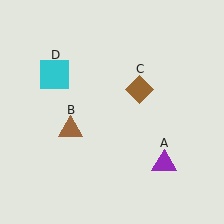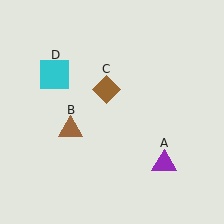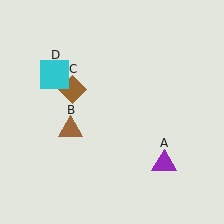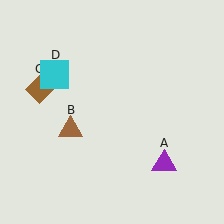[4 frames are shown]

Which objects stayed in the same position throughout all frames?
Purple triangle (object A) and brown triangle (object B) and cyan square (object D) remained stationary.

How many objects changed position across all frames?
1 object changed position: brown diamond (object C).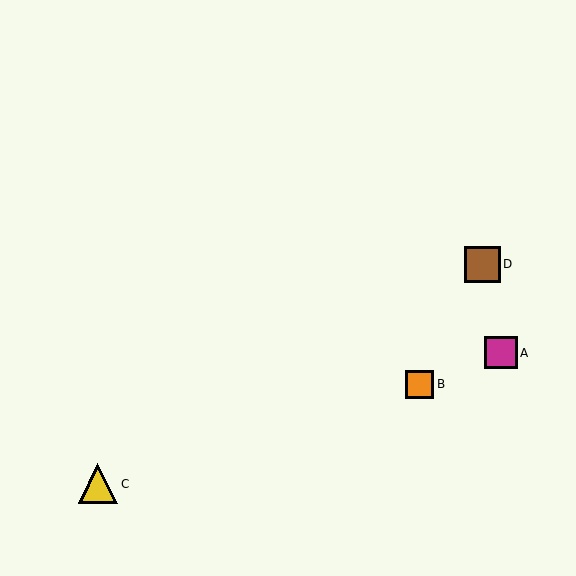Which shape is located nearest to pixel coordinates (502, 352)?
The magenta square (labeled A) at (501, 353) is nearest to that location.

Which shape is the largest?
The yellow triangle (labeled C) is the largest.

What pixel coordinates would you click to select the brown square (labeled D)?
Click at (482, 264) to select the brown square D.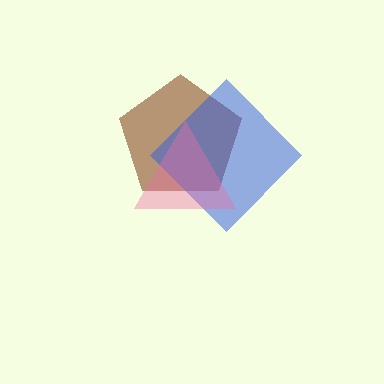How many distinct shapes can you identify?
There are 3 distinct shapes: a brown pentagon, a blue diamond, a pink triangle.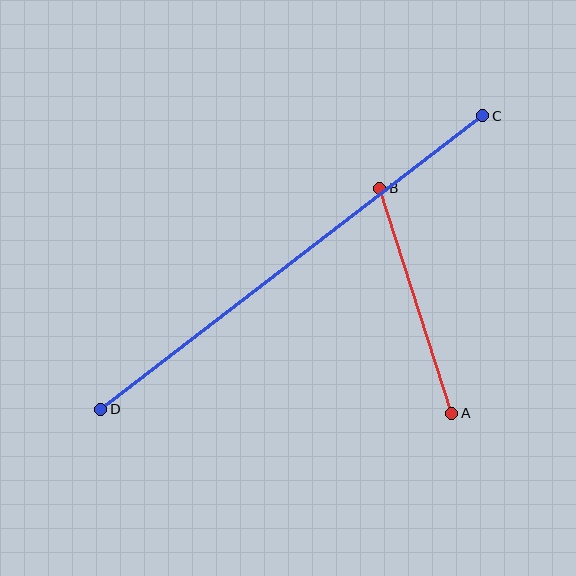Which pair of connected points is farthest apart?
Points C and D are farthest apart.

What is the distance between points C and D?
The distance is approximately 482 pixels.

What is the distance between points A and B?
The distance is approximately 236 pixels.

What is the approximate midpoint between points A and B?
The midpoint is at approximately (416, 301) pixels.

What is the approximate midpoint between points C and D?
The midpoint is at approximately (292, 263) pixels.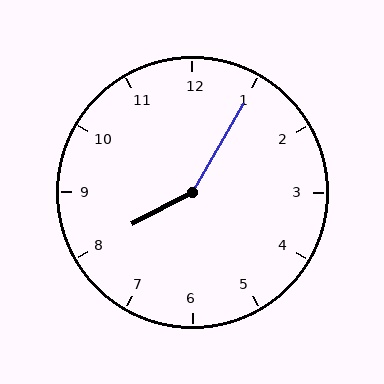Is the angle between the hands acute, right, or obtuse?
It is obtuse.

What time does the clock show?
8:05.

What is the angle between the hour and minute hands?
Approximately 148 degrees.